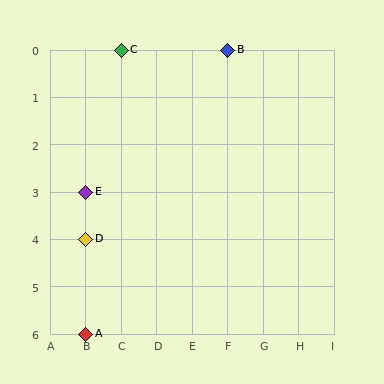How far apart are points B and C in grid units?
Points B and C are 3 columns apart.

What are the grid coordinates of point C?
Point C is at grid coordinates (C, 0).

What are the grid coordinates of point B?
Point B is at grid coordinates (F, 0).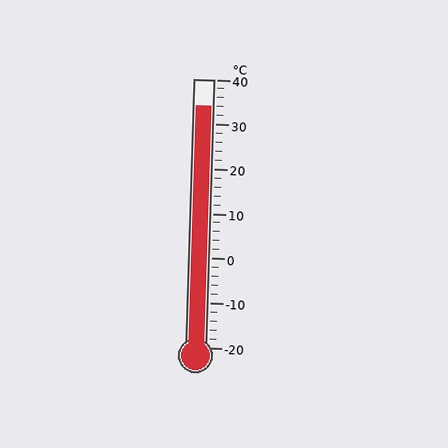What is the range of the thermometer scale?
The thermometer scale ranges from -20°C to 40°C.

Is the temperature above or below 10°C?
The temperature is above 10°C.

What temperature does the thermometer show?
The thermometer shows approximately 34°C.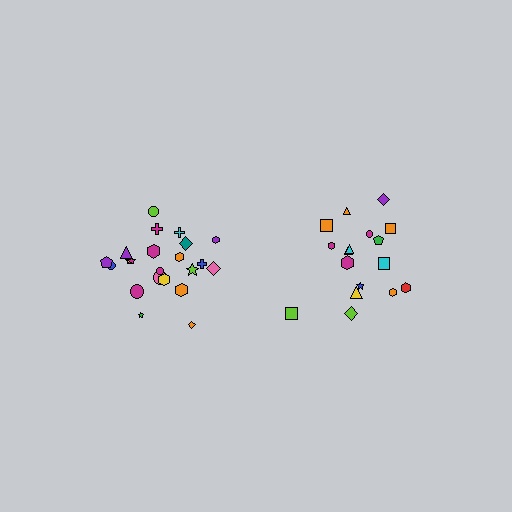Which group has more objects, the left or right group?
The left group.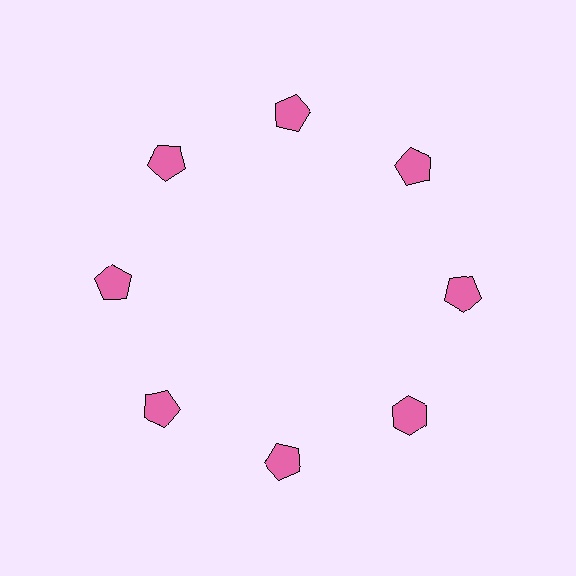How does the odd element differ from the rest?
It has a different shape: hexagon instead of pentagon.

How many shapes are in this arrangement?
There are 8 shapes arranged in a ring pattern.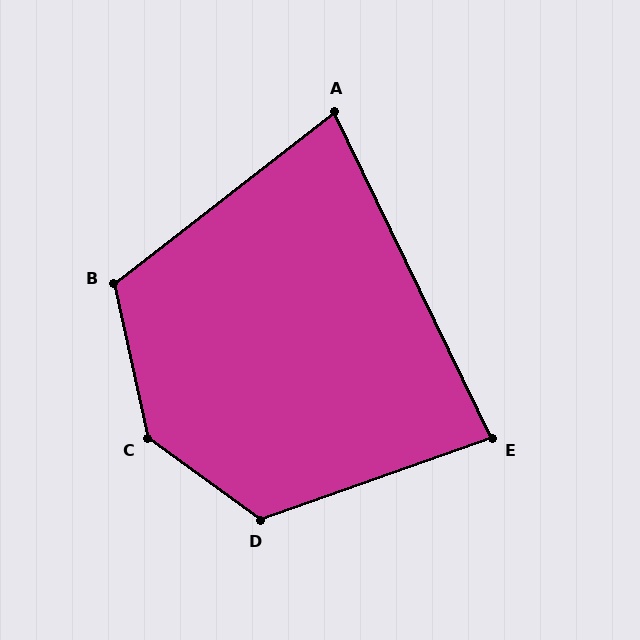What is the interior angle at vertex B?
Approximately 116 degrees (obtuse).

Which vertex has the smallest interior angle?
A, at approximately 78 degrees.